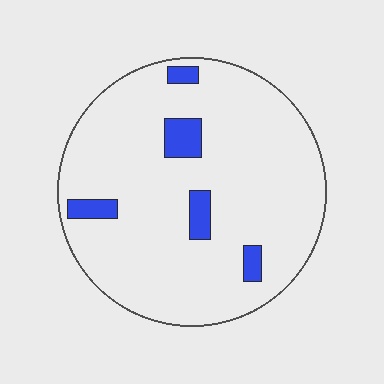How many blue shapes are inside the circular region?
5.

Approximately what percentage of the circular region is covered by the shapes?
Approximately 10%.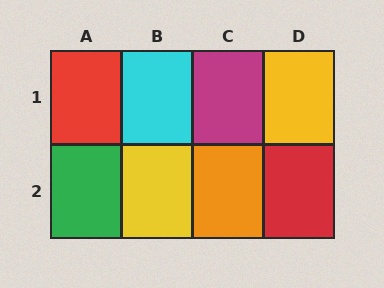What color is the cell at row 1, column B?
Cyan.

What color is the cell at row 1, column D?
Yellow.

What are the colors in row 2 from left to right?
Green, yellow, orange, red.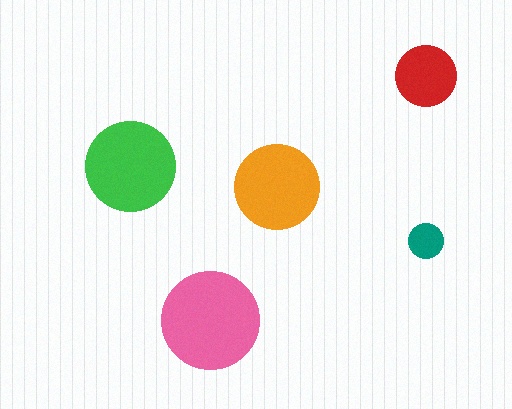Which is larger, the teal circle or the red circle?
The red one.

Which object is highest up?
The red circle is topmost.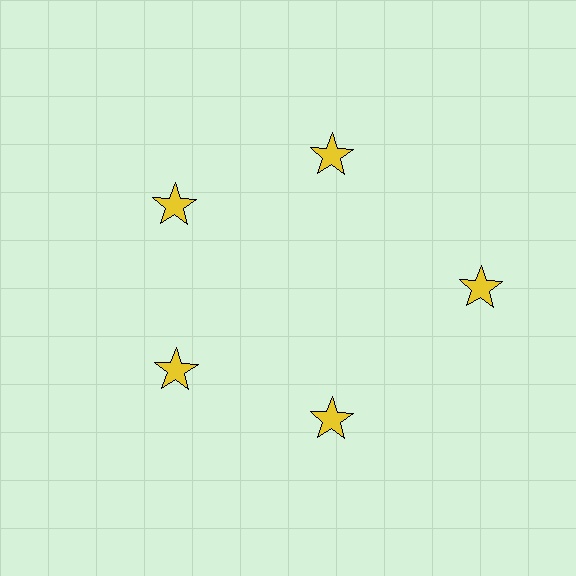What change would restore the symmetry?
The symmetry would be restored by moving it inward, back onto the ring so that all 5 stars sit at equal angles and equal distance from the center.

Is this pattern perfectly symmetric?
No. The 5 yellow stars are arranged in a ring, but one element near the 3 o'clock position is pushed outward from the center, breaking the 5-fold rotational symmetry.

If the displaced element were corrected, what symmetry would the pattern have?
It would have 5-fold rotational symmetry — the pattern would map onto itself every 72 degrees.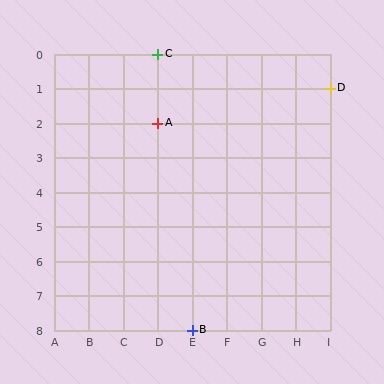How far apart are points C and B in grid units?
Points C and B are 1 column and 8 rows apart (about 8.1 grid units diagonally).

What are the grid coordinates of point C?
Point C is at grid coordinates (D, 0).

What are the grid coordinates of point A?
Point A is at grid coordinates (D, 2).